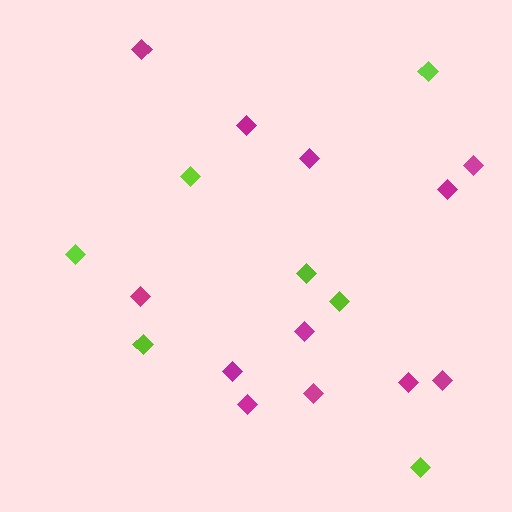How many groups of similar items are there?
There are 2 groups: one group of magenta diamonds (12) and one group of lime diamonds (7).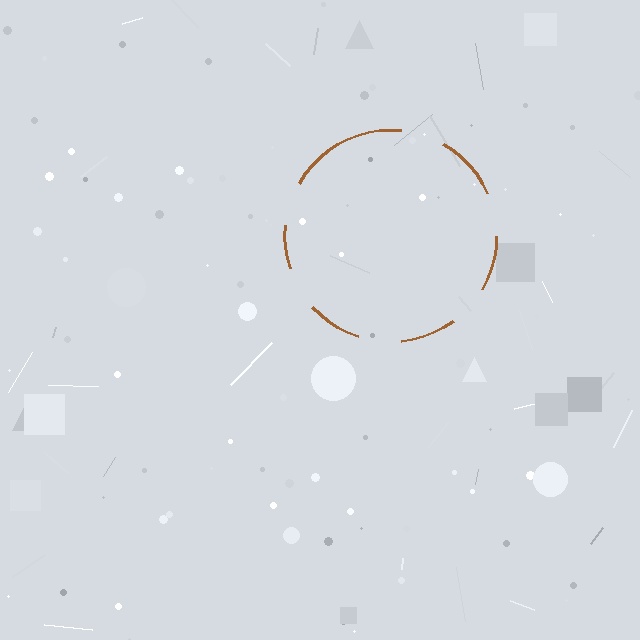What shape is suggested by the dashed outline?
The dashed outline suggests a circle.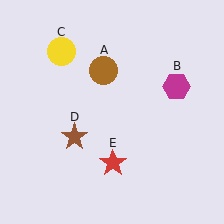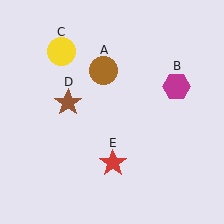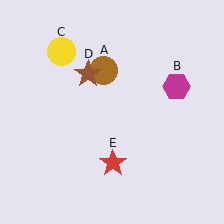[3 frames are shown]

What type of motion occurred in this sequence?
The brown star (object D) rotated clockwise around the center of the scene.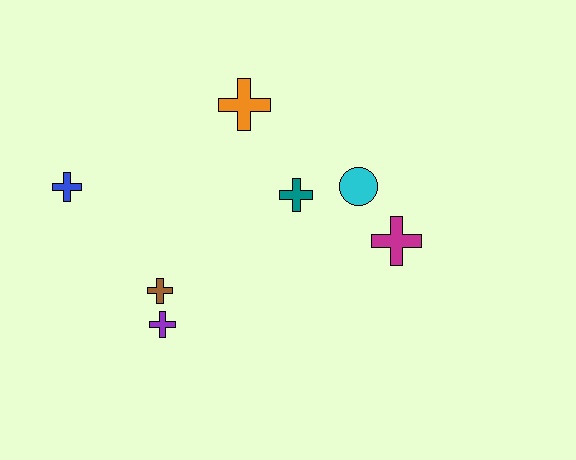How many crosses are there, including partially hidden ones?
There are 6 crosses.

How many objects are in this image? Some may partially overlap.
There are 7 objects.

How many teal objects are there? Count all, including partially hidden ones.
There is 1 teal object.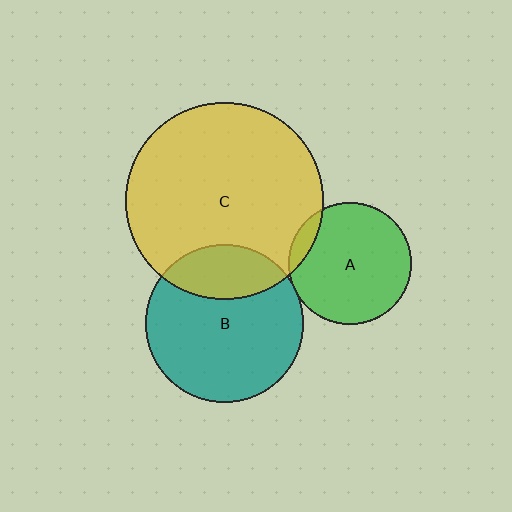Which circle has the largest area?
Circle C (yellow).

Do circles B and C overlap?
Yes.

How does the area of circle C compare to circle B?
Approximately 1.6 times.